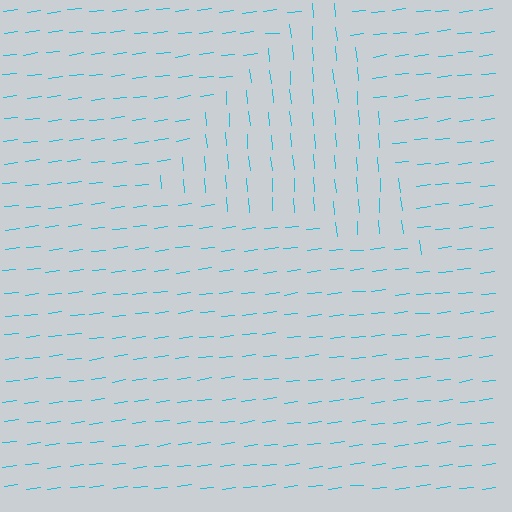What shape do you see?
I see a triangle.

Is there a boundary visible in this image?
Yes, there is a texture boundary formed by a change in line orientation.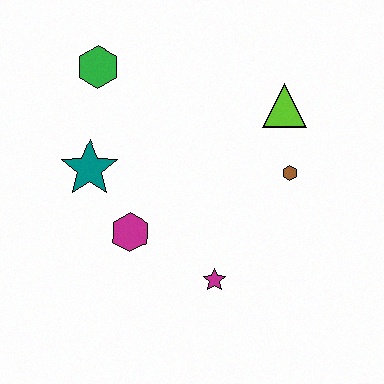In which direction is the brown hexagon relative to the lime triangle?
The brown hexagon is below the lime triangle.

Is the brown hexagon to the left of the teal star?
No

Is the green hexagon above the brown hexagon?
Yes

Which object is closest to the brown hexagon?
The lime triangle is closest to the brown hexagon.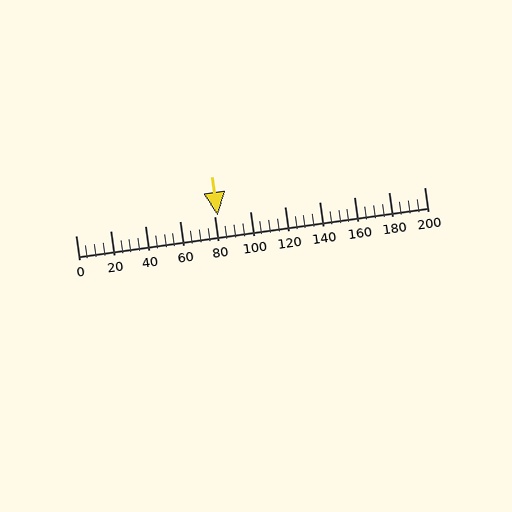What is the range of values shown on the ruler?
The ruler shows values from 0 to 200.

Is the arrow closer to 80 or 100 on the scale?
The arrow is closer to 80.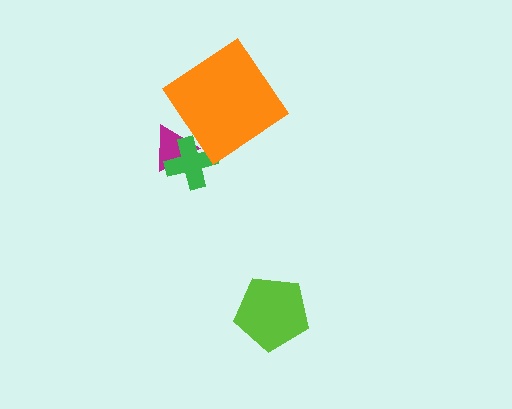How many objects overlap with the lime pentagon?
0 objects overlap with the lime pentagon.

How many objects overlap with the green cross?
1 object overlaps with the green cross.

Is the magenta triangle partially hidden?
Yes, it is partially covered by another shape.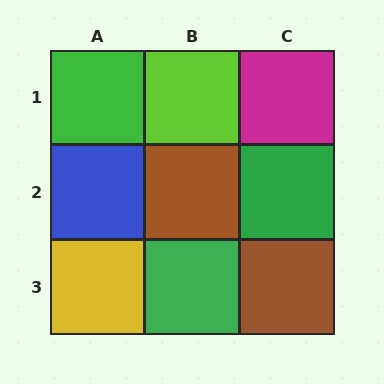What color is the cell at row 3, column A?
Yellow.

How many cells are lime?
1 cell is lime.